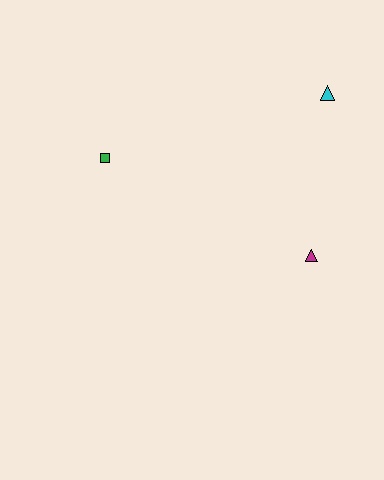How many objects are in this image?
There are 3 objects.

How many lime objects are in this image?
There are no lime objects.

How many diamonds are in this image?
There are no diamonds.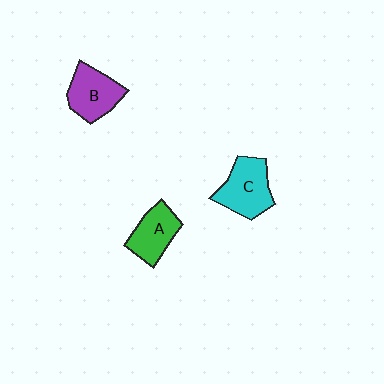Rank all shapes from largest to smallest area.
From largest to smallest: C (cyan), B (purple), A (green).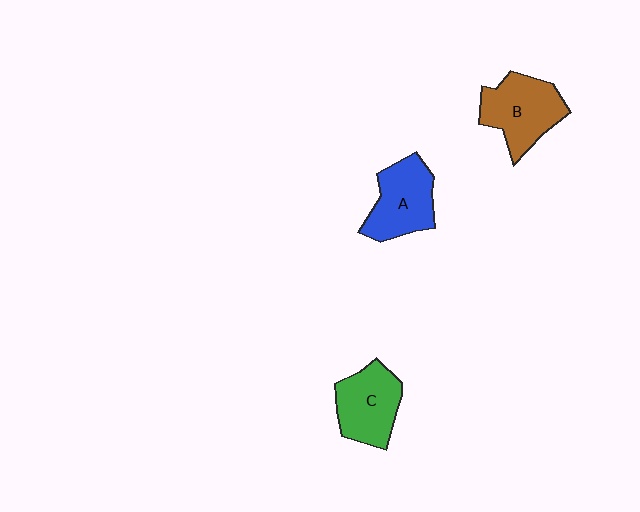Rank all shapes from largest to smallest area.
From largest to smallest: B (brown), A (blue), C (green).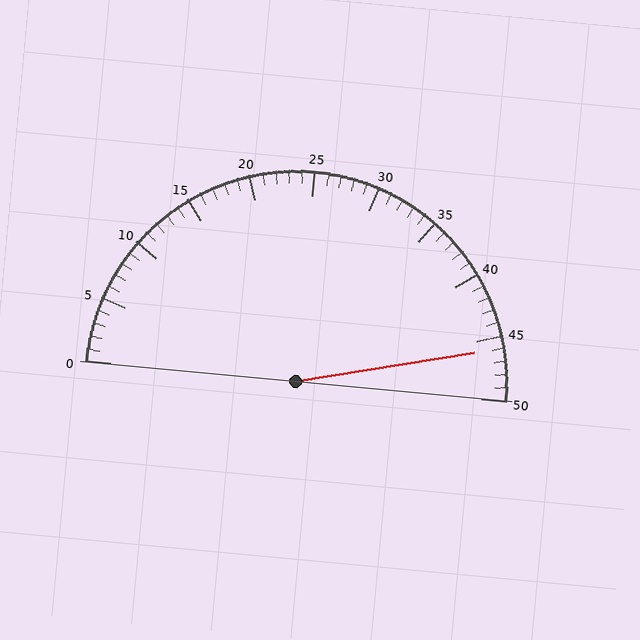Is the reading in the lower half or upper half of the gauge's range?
The reading is in the upper half of the range (0 to 50).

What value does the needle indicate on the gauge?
The needle indicates approximately 46.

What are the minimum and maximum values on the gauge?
The gauge ranges from 0 to 50.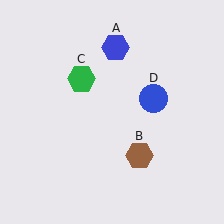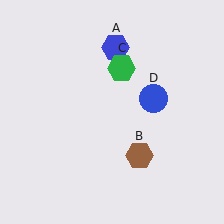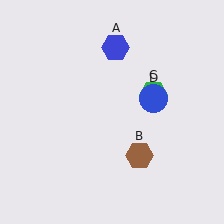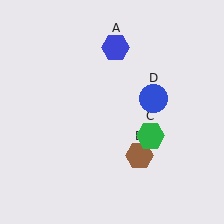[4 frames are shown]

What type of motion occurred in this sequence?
The green hexagon (object C) rotated clockwise around the center of the scene.